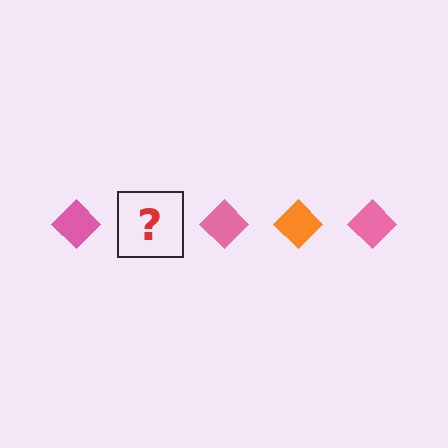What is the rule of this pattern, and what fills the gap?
The rule is that the pattern cycles through pink, orange diamonds. The gap should be filled with an orange diamond.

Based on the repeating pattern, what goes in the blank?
The blank should be an orange diamond.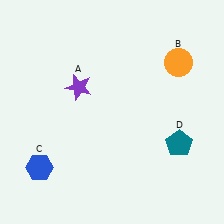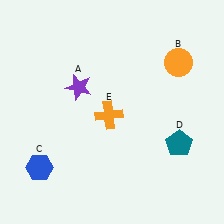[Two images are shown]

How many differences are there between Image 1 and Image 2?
There is 1 difference between the two images.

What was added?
An orange cross (E) was added in Image 2.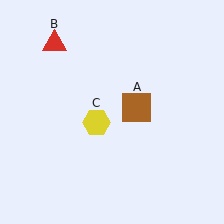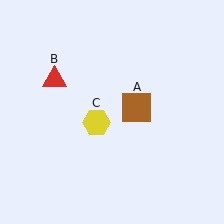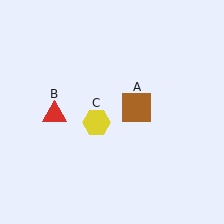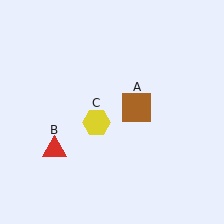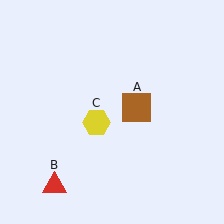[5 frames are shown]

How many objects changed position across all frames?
1 object changed position: red triangle (object B).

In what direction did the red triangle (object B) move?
The red triangle (object B) moved down.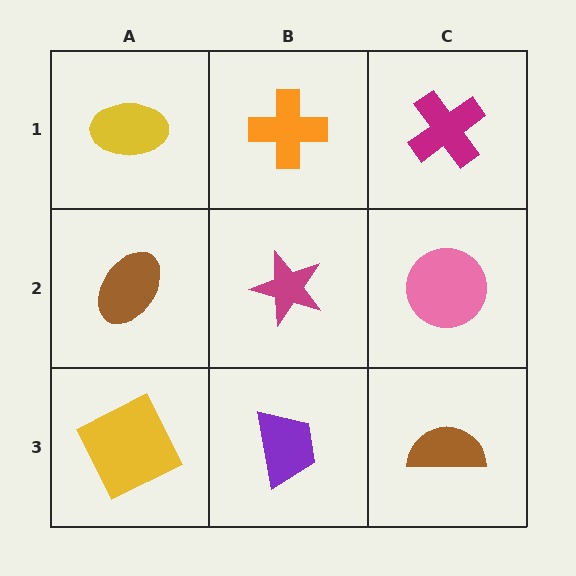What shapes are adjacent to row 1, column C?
A pink circle (row 2, column C), an orange cross (row 1, column B).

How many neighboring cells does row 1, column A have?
2.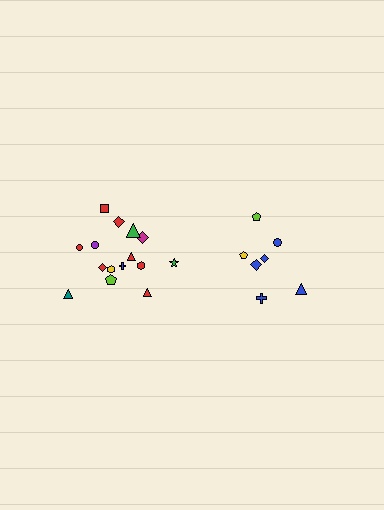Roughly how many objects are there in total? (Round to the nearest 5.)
Roughly 20 objects in total.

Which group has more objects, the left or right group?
The left group.